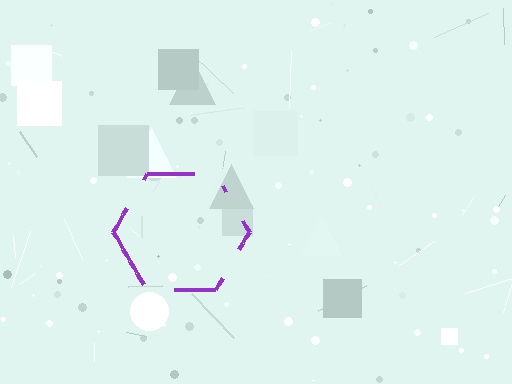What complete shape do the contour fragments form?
The contour fragments form a hexagon.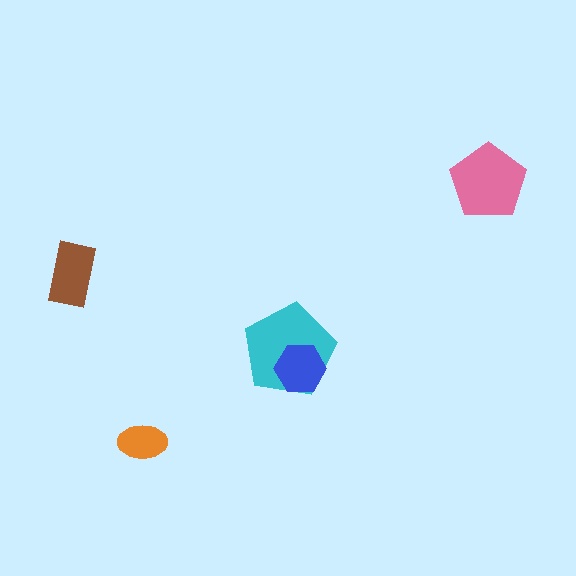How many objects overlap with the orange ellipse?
0 objects overlap with the orange ellipse.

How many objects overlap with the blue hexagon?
1 object overlaps with the blue hexagon.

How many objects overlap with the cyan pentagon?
1 object overlaps with the cyan pentagon.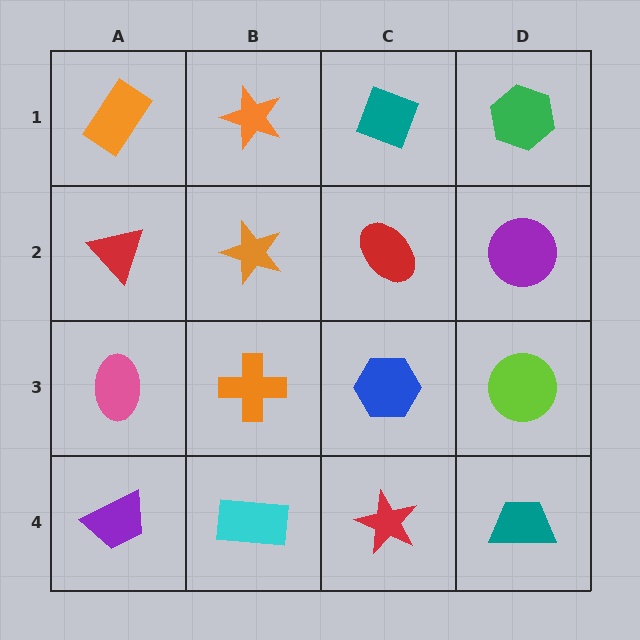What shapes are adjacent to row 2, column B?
An orange star (row 1, column B), an orange cross (row 3, column B), a red triangle (row 2, column A), a red ellipse (row 2, column C).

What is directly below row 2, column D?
A lime circle.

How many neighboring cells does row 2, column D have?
3.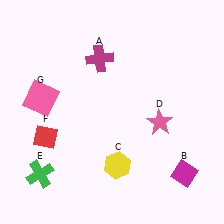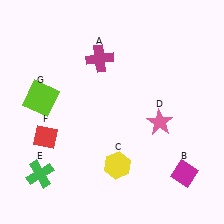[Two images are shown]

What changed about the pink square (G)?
In Image 1, G is pink. In Image 2, it changed to lime.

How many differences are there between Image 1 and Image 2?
There is 1 difference between the two images.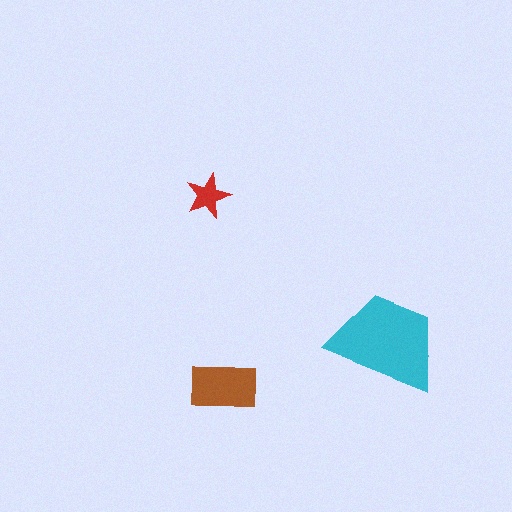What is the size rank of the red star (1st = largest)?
3rd.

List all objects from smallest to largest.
The red star, the brown rectangle, the cyan trapezoid.